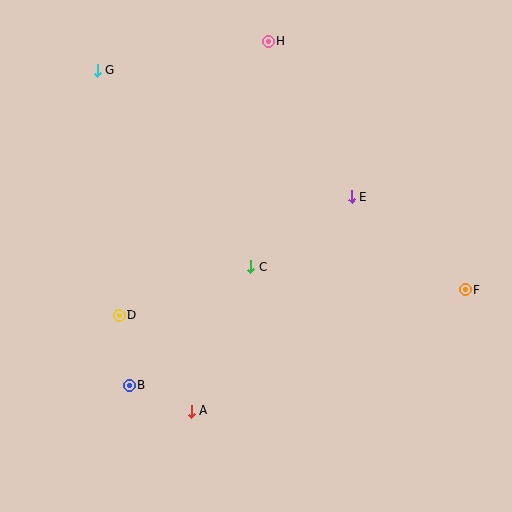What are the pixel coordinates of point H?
Point H is at (269, 41).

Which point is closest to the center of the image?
Point C at (251, 267) is closest to the center.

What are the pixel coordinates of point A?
Point A is at (192, 411).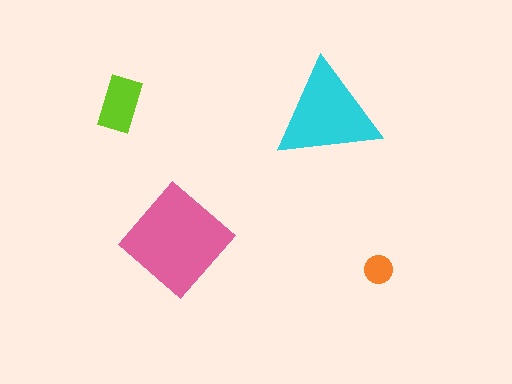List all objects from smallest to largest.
The orange circle, the lime rectangle, the cyan triangle, the pink diamond.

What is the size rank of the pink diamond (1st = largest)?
1st.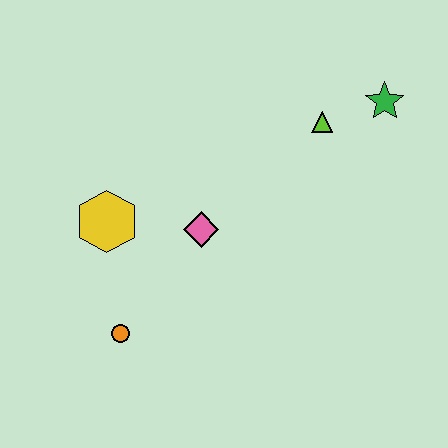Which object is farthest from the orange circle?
The green star is farthest from the orange circle.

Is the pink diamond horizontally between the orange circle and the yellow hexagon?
No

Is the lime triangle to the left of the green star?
Yes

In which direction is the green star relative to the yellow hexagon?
The green star is to the right of the yellow hexagon.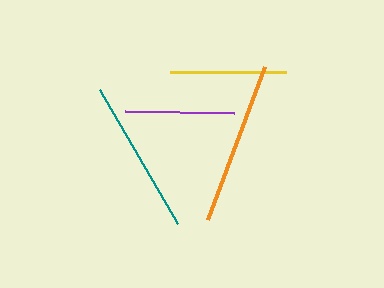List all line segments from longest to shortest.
From longest to shortest: orange, teal, yellow, purple.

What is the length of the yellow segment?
The yellow segment is approximately 115 pixels long.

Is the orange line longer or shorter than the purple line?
The orange line is longer than the purple line.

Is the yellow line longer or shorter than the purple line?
The yellow line is longer than the purple line.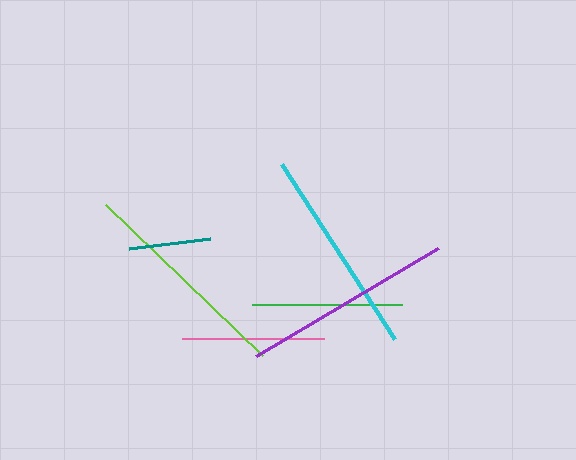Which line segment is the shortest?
The teal line is the shortest at approximately 82 pixels.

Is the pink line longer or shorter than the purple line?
The purple line is longer than the pink line.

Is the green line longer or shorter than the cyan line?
The cyan line is longer than the green line.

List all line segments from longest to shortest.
From longest to shortest: lime, purple, cyan, green, pink, teal.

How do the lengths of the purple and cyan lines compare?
The purple and cyan lines are approximately the same length.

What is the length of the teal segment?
The teal segment is approximately 82 pixels long.